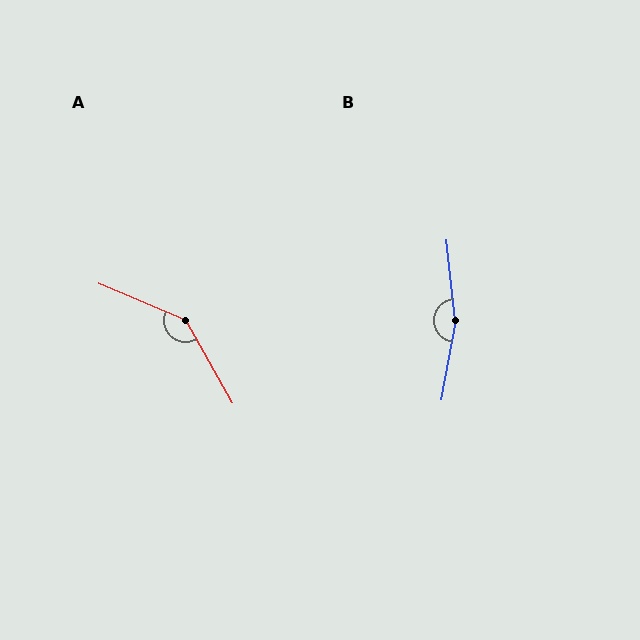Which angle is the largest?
B, at approximately 164 degrees.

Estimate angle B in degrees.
Approximately 164 degrees.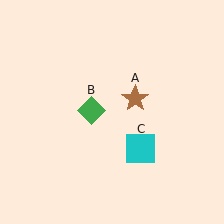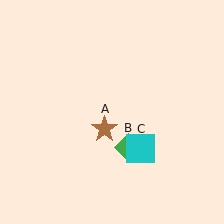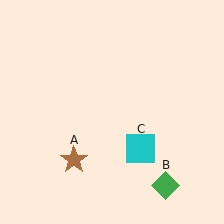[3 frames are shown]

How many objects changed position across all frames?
2 objects changed position: brown star (object A), green diamond (object B).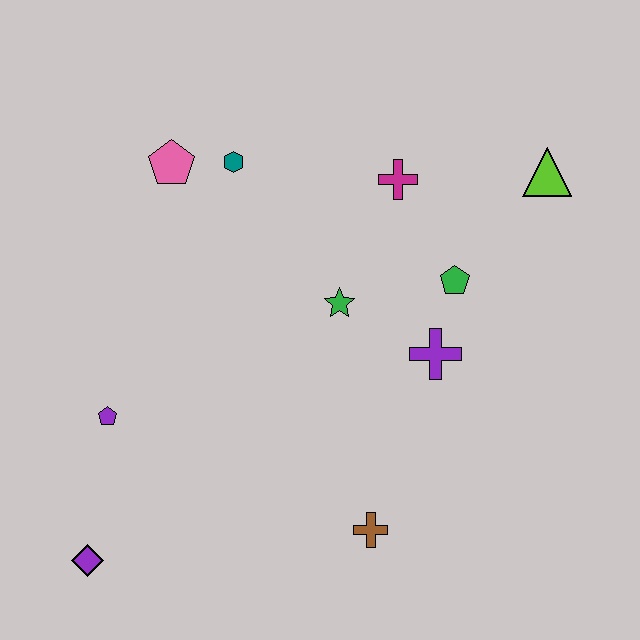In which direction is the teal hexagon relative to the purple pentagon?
The teal hexagon is above the purple pentagon.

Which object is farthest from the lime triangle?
The purple diamond is farthest from the lime triangle.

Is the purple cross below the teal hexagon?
Yes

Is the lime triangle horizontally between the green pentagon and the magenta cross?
No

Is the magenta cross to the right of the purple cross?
No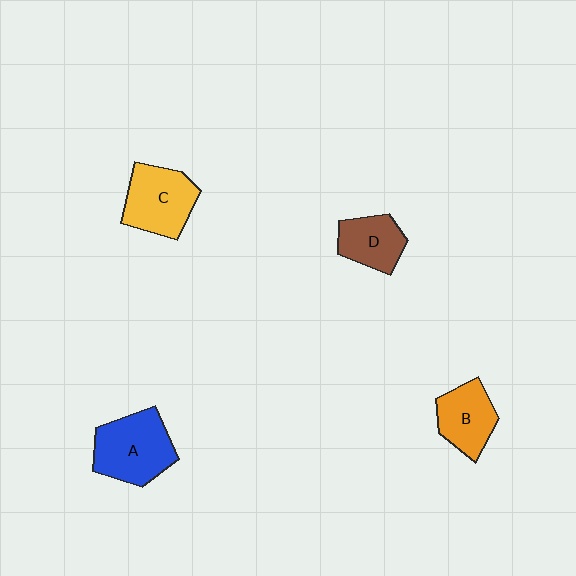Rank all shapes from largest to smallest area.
From largest to smallest: A (blue), C (yellow), B (orange), D (brown).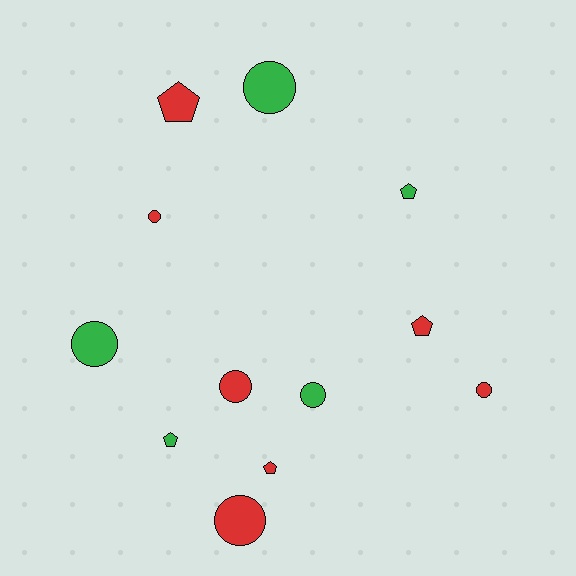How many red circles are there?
There are 4 red circles.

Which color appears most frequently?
Red, with 7 objects.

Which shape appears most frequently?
Circle, with 7 objects.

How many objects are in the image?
There are 12 objects.